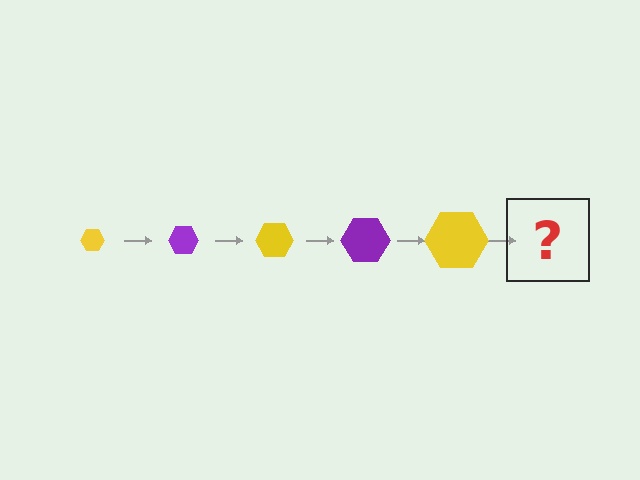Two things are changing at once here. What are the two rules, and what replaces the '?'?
The two rules are that the hexagon grows larger each step and the color cycles through yellow and purple. The '?' should be a purple hexagon, larger than the previous one.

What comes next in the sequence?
The next element should be a purple hexagon, larger than the previous one.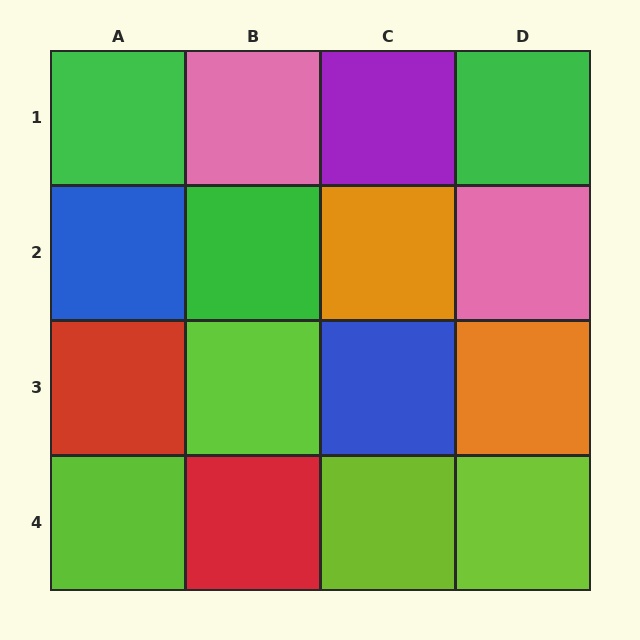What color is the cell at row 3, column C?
Blue.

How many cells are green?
3 cells are green.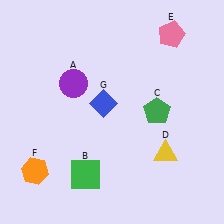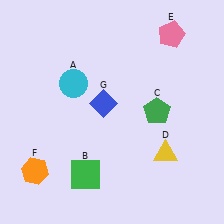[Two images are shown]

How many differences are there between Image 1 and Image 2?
There is 1 difference between the two images.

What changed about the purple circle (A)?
In Image 1, A is purple. In Image 2, it changed to cyan.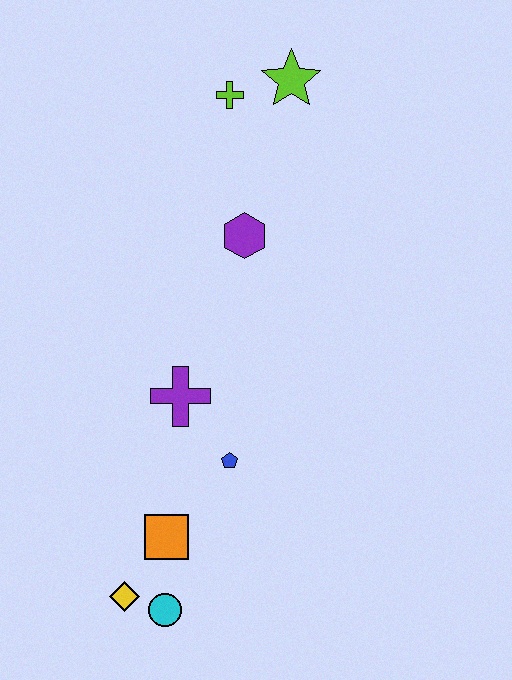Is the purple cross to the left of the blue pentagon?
Yes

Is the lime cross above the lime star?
No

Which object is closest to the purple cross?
The blue pentagon is closest to the purple cross.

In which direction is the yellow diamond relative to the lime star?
The yellow diamond is below the lime star.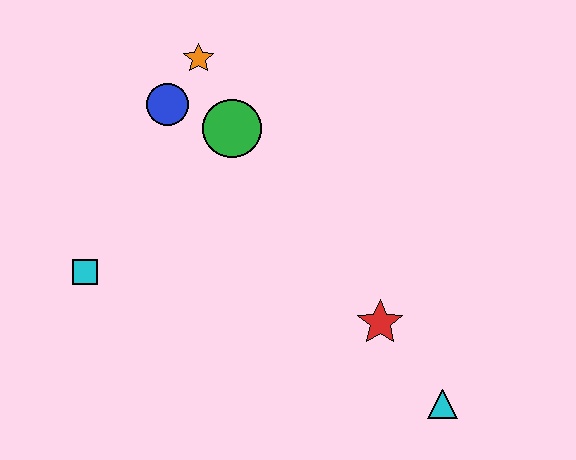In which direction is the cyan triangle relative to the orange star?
The cyan triangle is below the orange star.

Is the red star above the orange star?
No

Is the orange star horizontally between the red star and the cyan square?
Yes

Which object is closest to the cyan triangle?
The red star is closest to the cyan triangle.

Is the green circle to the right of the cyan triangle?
No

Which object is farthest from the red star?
The orange star is farthest from the red star.